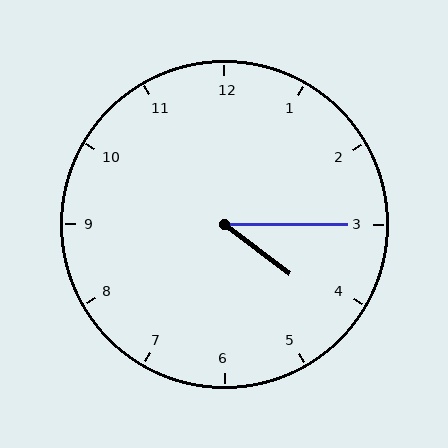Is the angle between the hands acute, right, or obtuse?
It is acute.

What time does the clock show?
4:15.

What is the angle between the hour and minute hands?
Approximately 38 degrees.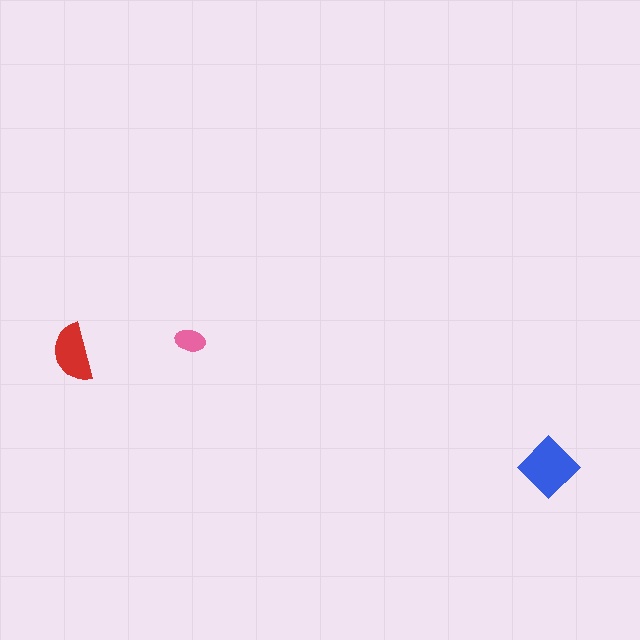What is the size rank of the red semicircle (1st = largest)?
2nd.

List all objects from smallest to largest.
The pink ellipse, the red semicircle, the blue diamond.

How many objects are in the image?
There are 3 objects in the image.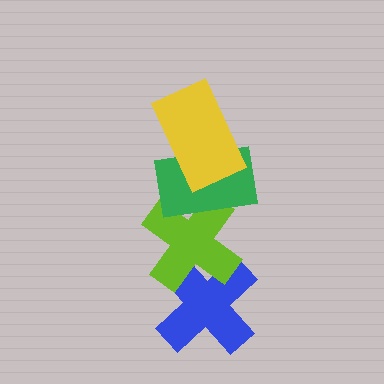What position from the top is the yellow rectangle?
The yellow rectangle is 1st from the top.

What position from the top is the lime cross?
The lime cross is 3rd from the top.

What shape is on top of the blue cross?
The lime cross is on top of the blue cross.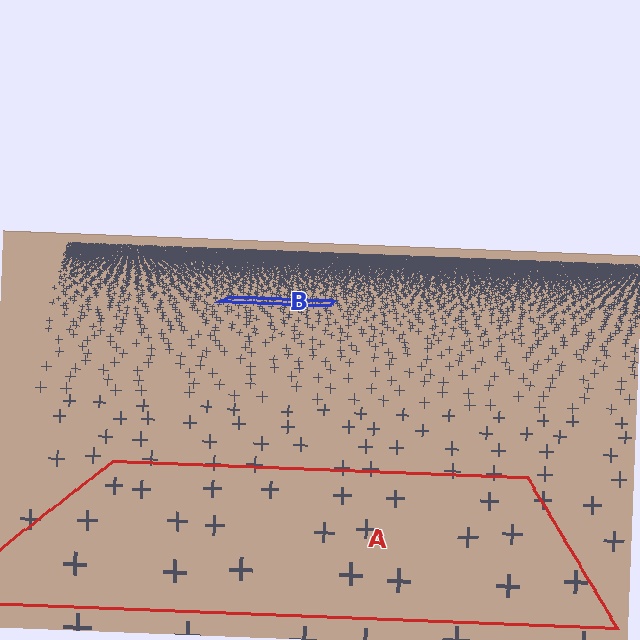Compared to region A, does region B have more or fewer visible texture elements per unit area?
Region B has more texture elements per unit area — they are packed more densely because it is farther away.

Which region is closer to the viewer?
Region A is closer. The texture elements there are larger and more spread out.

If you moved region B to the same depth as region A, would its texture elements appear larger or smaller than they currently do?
They would appear larger. At a closer depth, the same texture elements are projected at a bigger on-screen size.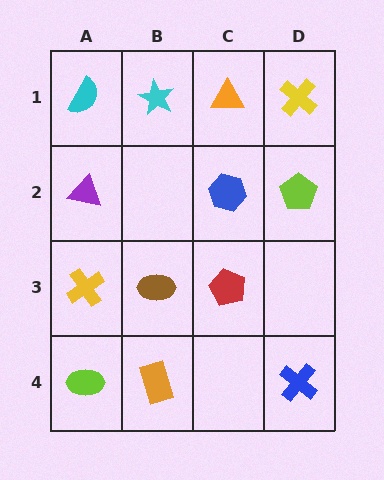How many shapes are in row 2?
3 shapes.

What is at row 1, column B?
A cyan star.